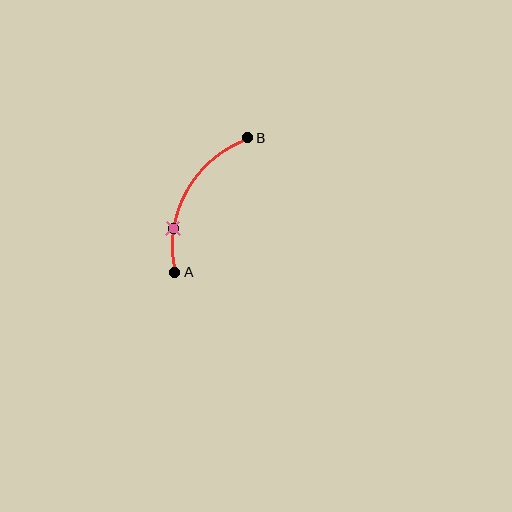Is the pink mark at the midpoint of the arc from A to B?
No. The pink mark lies on the arc but is closer to endpoint A. The arc midpoint would be at the point on the curve equidistant along the arc from both A and B.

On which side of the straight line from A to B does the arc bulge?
The arc bulges to the left of the straight line connecting A and B.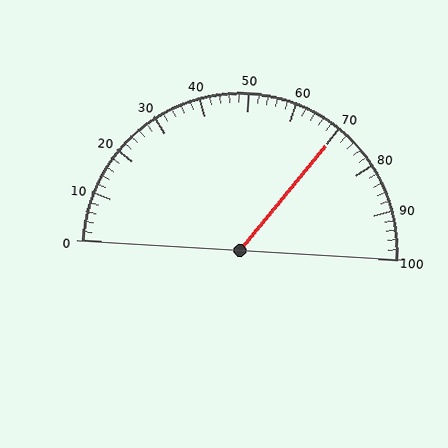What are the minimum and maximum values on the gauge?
The gauge ranges from 0 to 100.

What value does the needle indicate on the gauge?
The needle indicates approximately 70.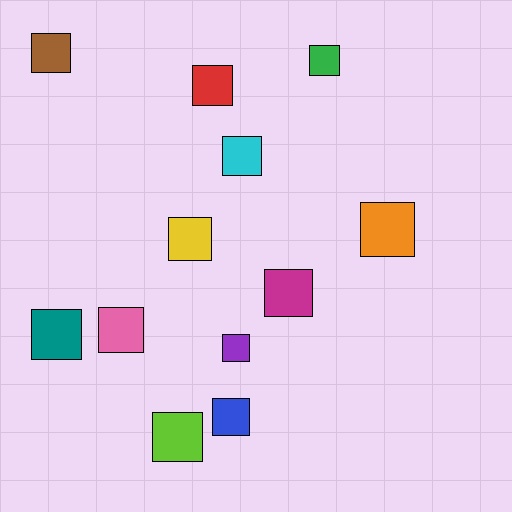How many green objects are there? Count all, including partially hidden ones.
There is 1 green object.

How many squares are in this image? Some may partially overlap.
There are 12 squares.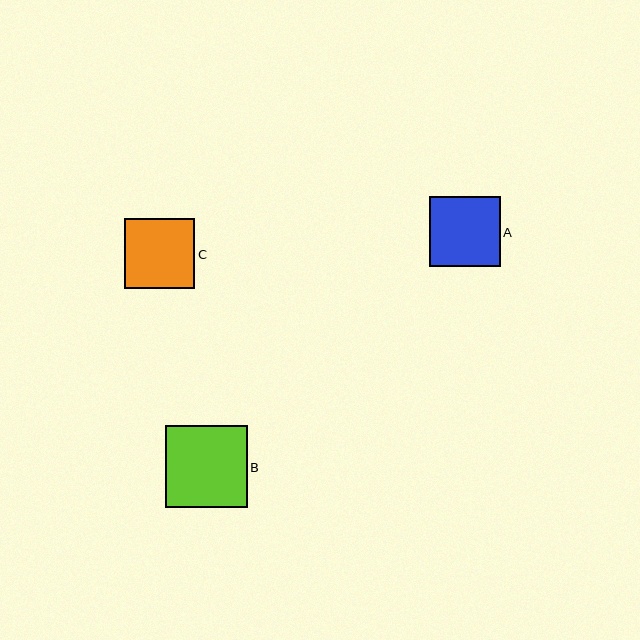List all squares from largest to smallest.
From largest to smallest: B, A, C.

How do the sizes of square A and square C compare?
Square A and square C are approximately the same size.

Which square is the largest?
Square B is the largest with a size of approximately 82 pixels.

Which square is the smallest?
Square C is the smallest with a size of approximately 70 pixels.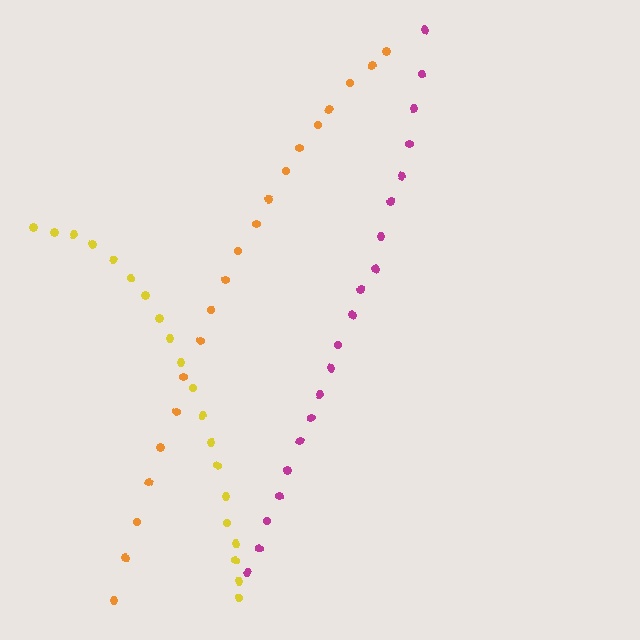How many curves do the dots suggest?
There are 3 distinct paths.